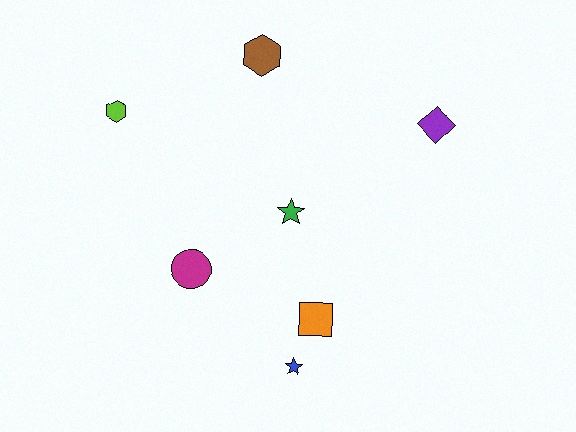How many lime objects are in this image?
There is 1 lime object.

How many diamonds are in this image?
There is 1 diamond.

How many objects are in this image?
There are 7 objects.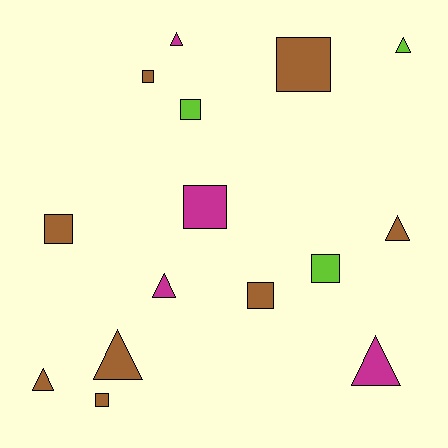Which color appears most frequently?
Brown, with 8 objects.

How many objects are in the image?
There are 15 objects.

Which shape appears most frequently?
Square, with 8 objects.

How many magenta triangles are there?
There are 3 magenta triangles.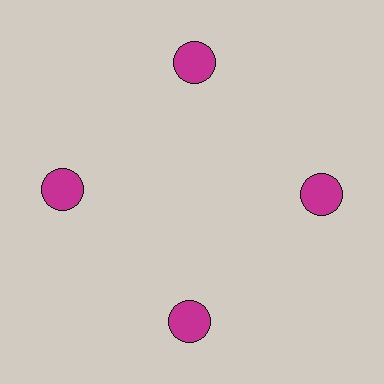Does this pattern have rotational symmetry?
Yes, this pattern has 4-fold rotational symmetry. It looks the same after rotating 90 degrees around the center.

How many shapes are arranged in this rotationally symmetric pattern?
There are 4 shapes, arranged in 4 groups of 1.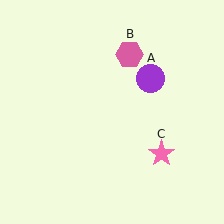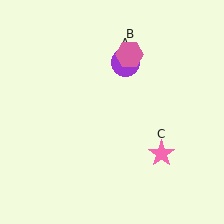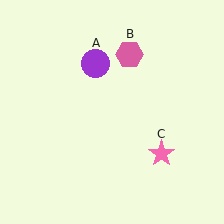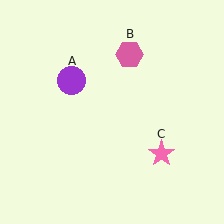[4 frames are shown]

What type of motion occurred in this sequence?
The purple circle (object A) rotated counterclockwise around the center of the scene.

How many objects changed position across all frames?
1 object changed position: purple circle (object A).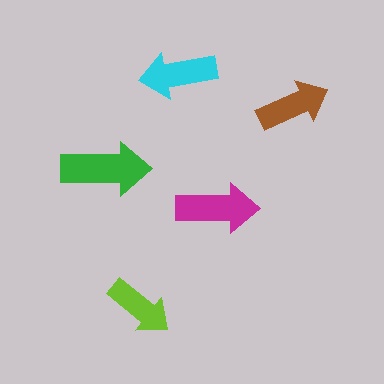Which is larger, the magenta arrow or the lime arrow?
The magenta one.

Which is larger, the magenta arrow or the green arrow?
The green one.